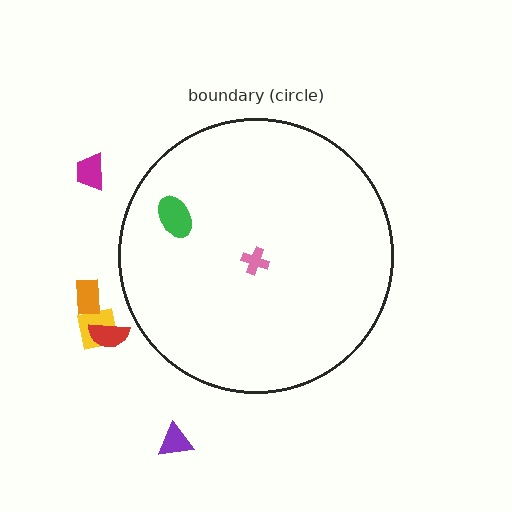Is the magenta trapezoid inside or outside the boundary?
Outside.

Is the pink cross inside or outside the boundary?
Inside.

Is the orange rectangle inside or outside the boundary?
Outside.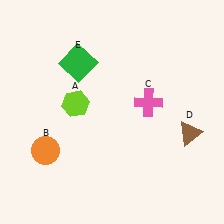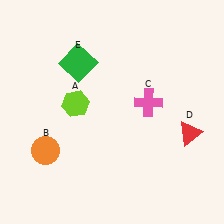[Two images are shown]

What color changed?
The triangle (D) changed from brown in Image 1 to red in Image 2.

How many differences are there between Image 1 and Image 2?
There is 1 difference between the two images.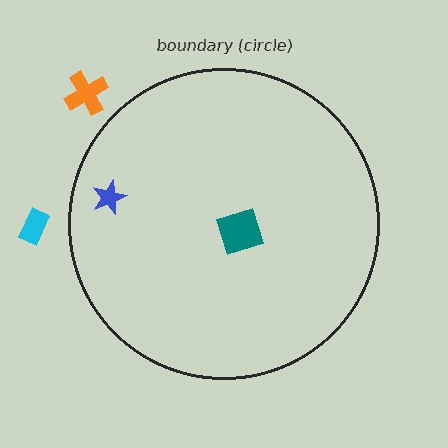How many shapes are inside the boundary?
2 inside, 2 outside.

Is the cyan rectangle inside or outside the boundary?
Outside.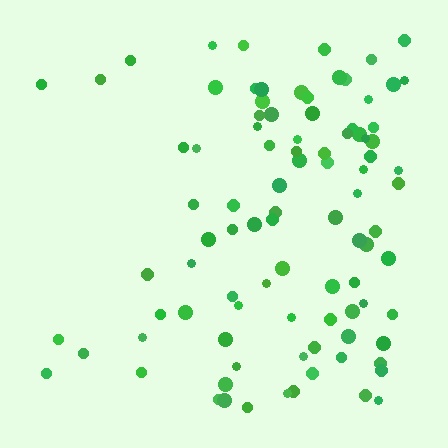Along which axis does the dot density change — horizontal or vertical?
Horizontal.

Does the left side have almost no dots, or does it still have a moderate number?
Still a moderate number, just noticeably fewer than the right.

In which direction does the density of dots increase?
From left to right, with the right side densest.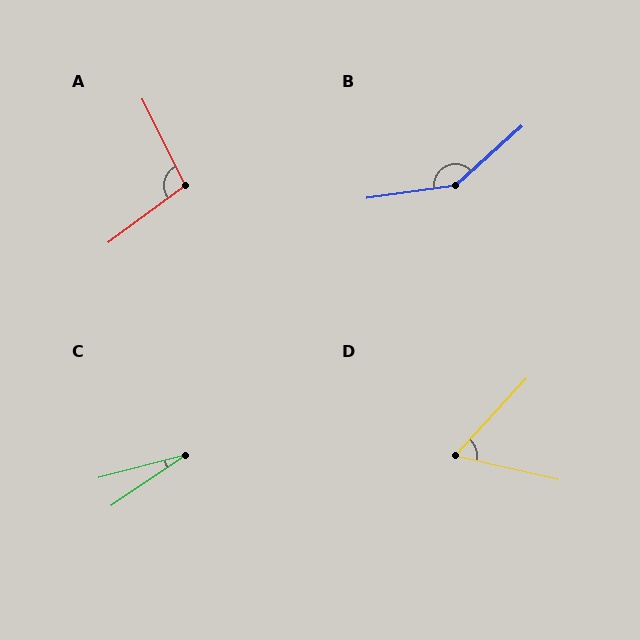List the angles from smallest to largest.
C (20°), D (60°), A (100°), B (146°).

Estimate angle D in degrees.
Approximately 60 degrees.